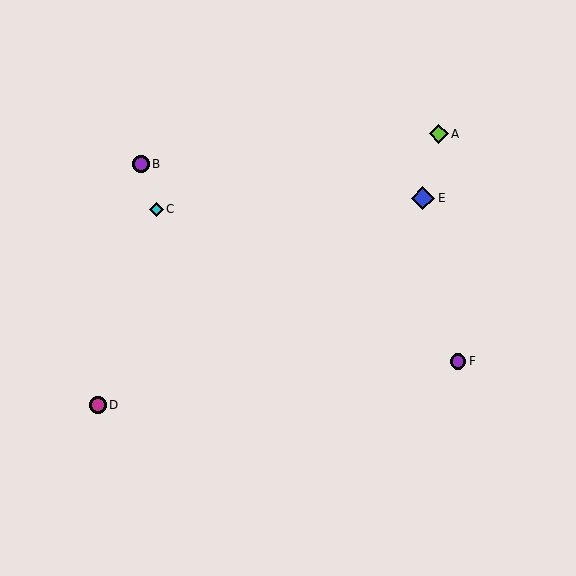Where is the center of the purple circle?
The center of the purple circle is at (458, 361).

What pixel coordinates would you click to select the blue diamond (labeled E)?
Click at (423, 198) to select the blue diamond E.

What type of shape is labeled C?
Shape C is a cyan diamond.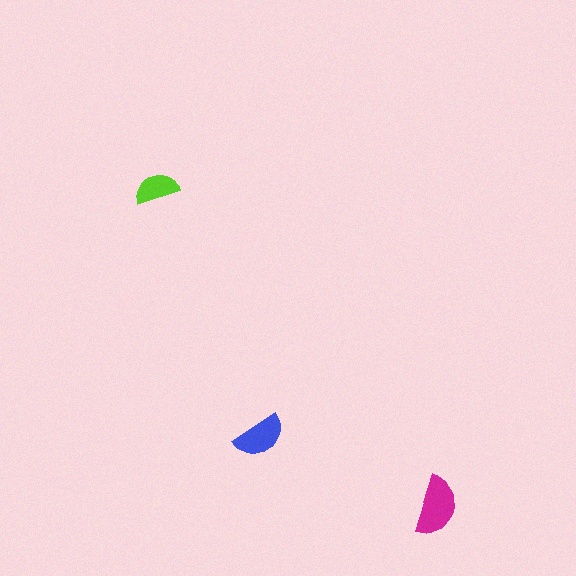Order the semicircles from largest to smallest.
the magenta one, the blue one, the lime one.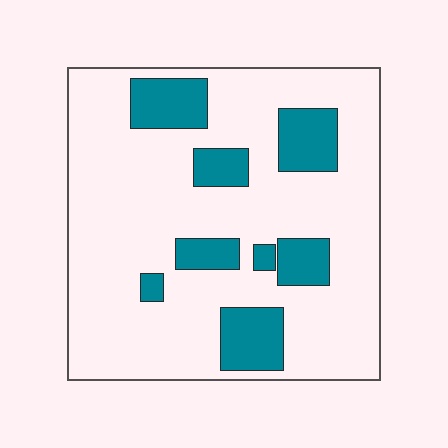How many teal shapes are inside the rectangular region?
8.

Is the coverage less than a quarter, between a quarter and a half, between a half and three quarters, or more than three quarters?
Less than a quarter.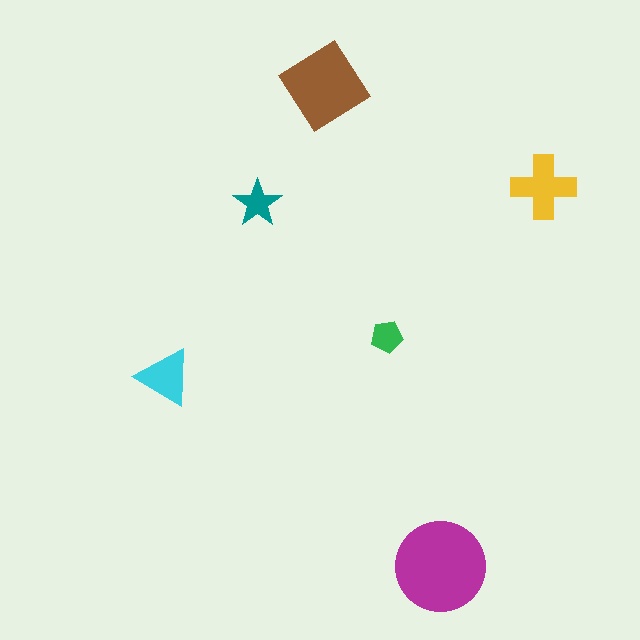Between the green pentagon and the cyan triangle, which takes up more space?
The cyan triangle.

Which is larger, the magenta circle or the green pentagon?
The magenta circle.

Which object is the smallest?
The green pentagon.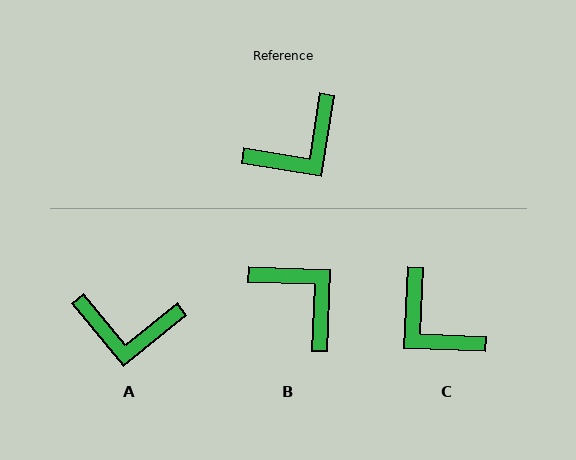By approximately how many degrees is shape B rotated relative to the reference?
Approximately 97 degrees counter-clockwise.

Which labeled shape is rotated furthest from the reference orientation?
B, about 97 degrees away.